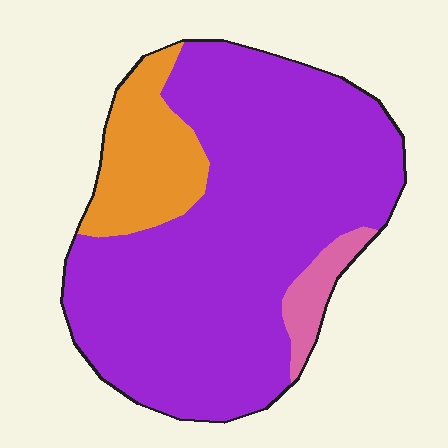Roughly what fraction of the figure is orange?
Orange covers roughly 15% of the figure.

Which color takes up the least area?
Pink, at roughly 5%.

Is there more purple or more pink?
Purple.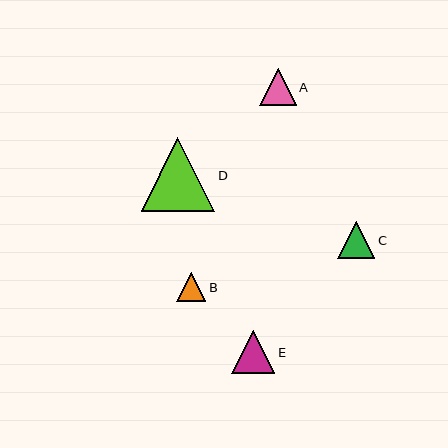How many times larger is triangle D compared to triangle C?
Triangle D is approximately 2.0 times the size of triangle C.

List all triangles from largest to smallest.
From largest to smallest: D, E, C, A, B.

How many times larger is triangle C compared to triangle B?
Triangle C is approximately 1.3 times the size of triangle B.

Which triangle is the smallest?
Triangle B is the smallest with a size of approximately 29 pixels.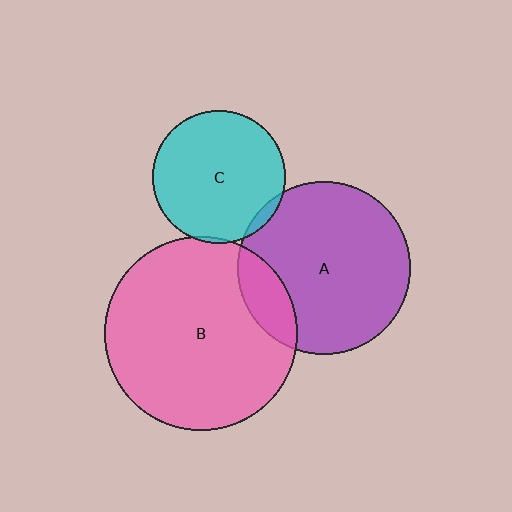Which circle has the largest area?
Circle B (pink).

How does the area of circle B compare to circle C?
Approximately 2.1 times.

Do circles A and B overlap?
Yes.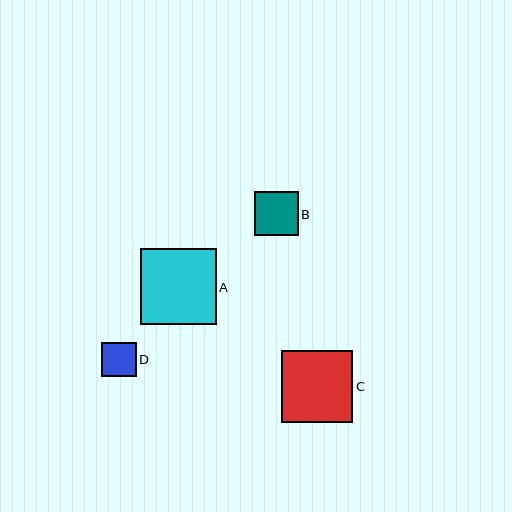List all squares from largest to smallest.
From largest to smallest: A, C, B, D.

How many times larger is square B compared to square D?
Square B is approximately 1.3 times the size of square D.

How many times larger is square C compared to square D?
Square C is approximately 2.1 times the size of square D.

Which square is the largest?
Square A is the largest with a size of approximately 76 pixels.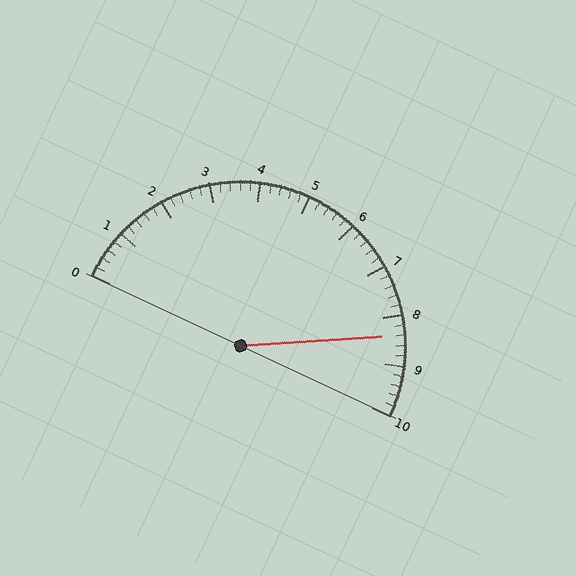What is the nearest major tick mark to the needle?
The nearest major tick mark is 8.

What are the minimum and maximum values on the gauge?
The gauge ranges from 0 to 10.